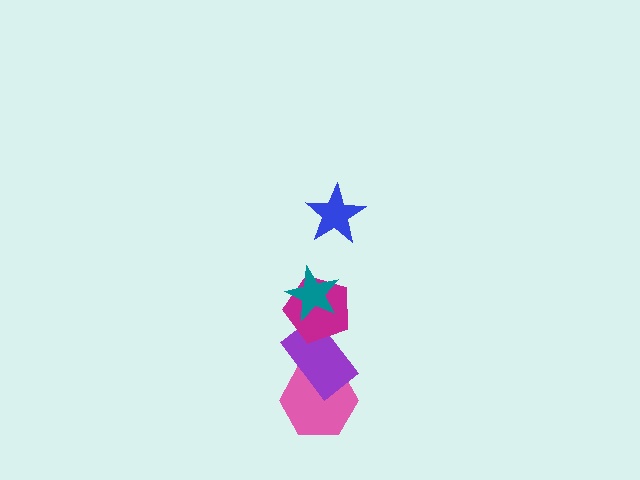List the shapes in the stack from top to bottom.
From top to bottom: the blue star, the teal star, the magenta pentagon, the purple rectangle, the pink hexagon.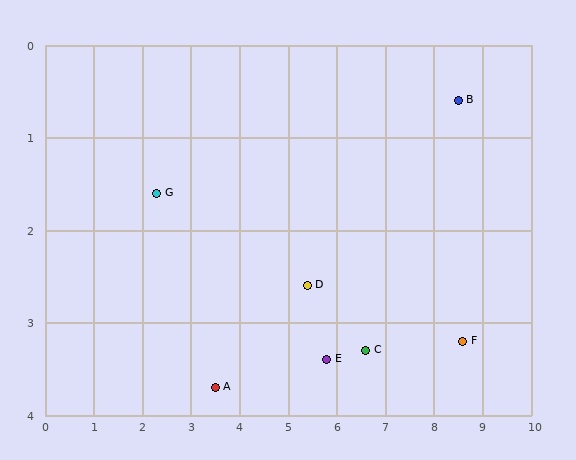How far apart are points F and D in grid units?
Points F and D are about 3.3 grid units apart.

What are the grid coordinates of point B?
Point B is at approximately (8.5, 0.6).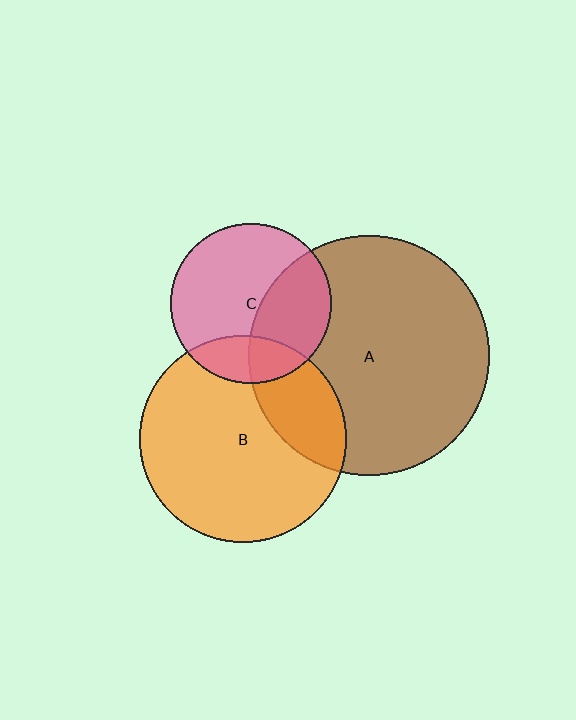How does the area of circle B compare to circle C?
Approximately 1.7 times.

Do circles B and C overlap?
Yes.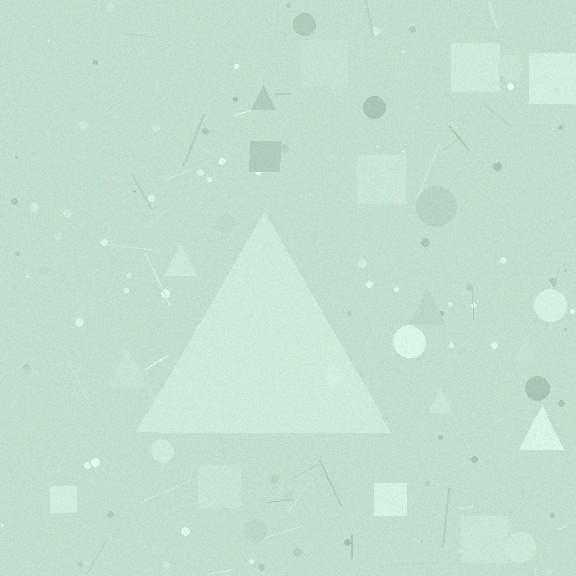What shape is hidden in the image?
A triangle is hidden in the image.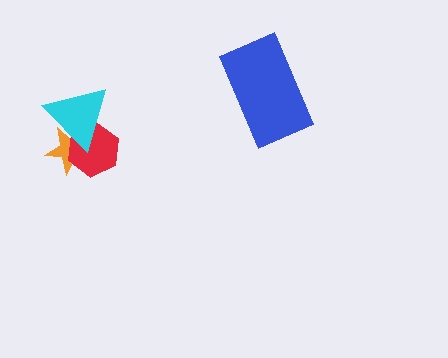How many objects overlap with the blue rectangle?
0 objects overlap with the blue rectangle.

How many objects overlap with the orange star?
2 objects overlap with the orange star.